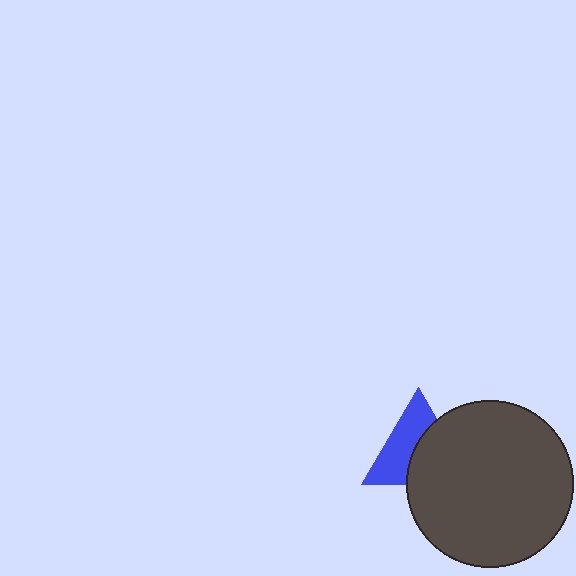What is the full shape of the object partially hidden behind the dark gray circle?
The partially hidden object is a blue triangle.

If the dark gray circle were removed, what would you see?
You would see the complete blue triangle.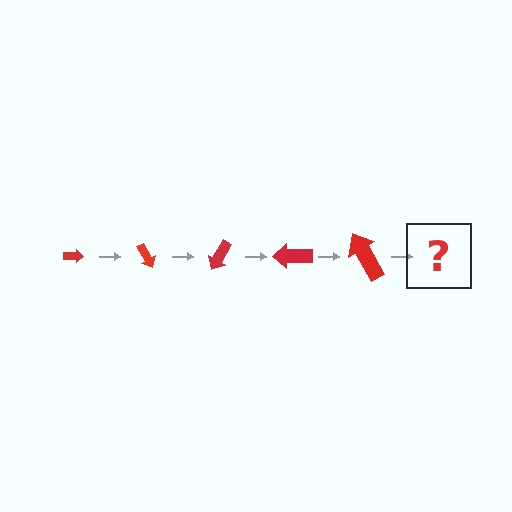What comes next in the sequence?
The next element should be an arrow, larger than the previous one and rotated 300 degrees from the start.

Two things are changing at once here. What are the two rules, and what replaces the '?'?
The two rules are that the arrow grows larger each step and it rotates 60 degrees each step. The '?' should be an arrow, larger than the previous one and rotated 300 degrees from the start.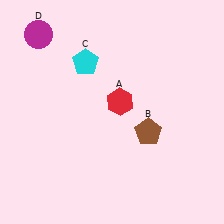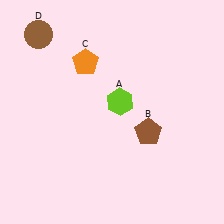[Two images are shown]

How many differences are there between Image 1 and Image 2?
There are 3 differences between the two images.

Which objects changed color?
A changed from red to lime. C changed from cyan to orange. D changed from magenta to brown.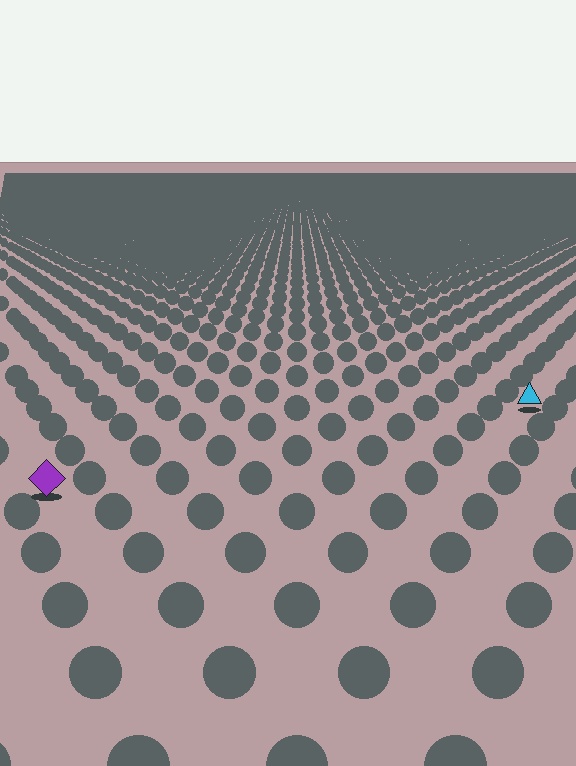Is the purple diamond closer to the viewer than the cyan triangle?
Yes. The purple diamond is closer — you can tell from the texture gradient: the ground texture is coarser near it.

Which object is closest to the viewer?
The purple diamond is closest. The texture marks near it are larger and more spread out.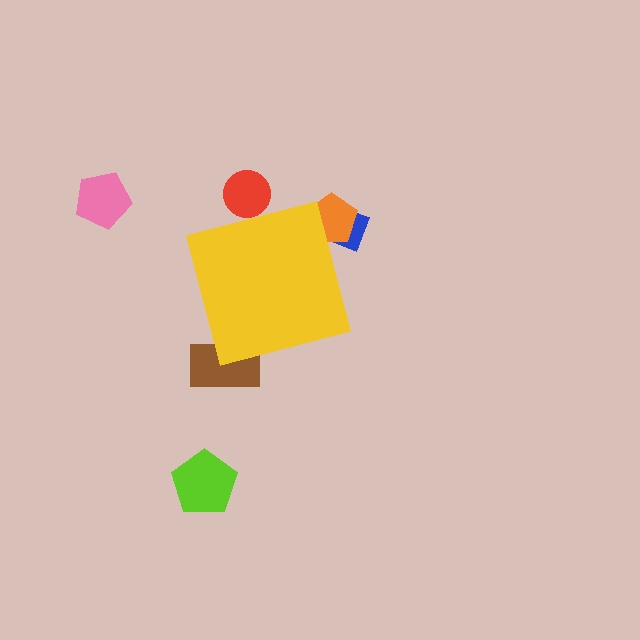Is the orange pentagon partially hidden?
Yes, the orange pentagon is partially hidden behind the yellow square.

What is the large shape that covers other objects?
A yellow square.